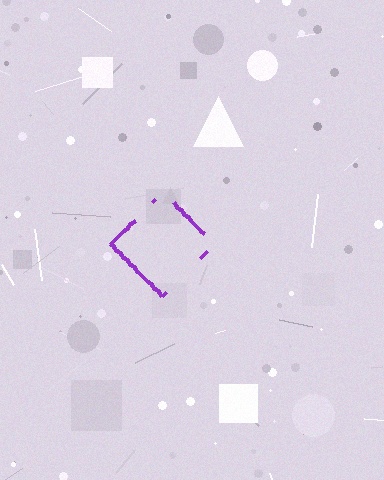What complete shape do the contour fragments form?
The contour fragments form a diamond.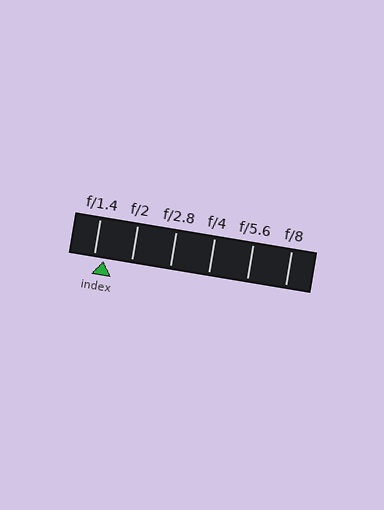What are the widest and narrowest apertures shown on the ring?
The widest aperture shown is f/1.4 and the narrowest is f/8.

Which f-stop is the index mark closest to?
The index mark is closest to f/1.4.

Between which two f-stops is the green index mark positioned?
The index mark is between f/1.4 and f/2.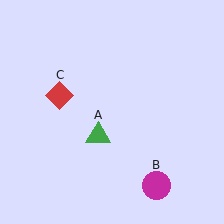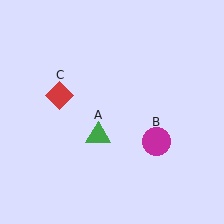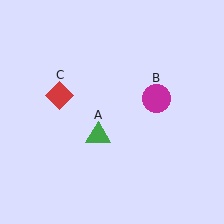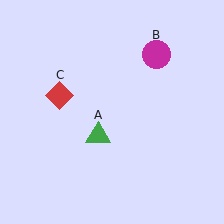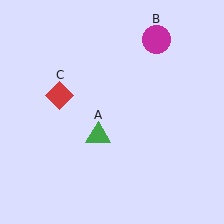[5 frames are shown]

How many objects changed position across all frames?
1 object changed position: magenta circle (object B).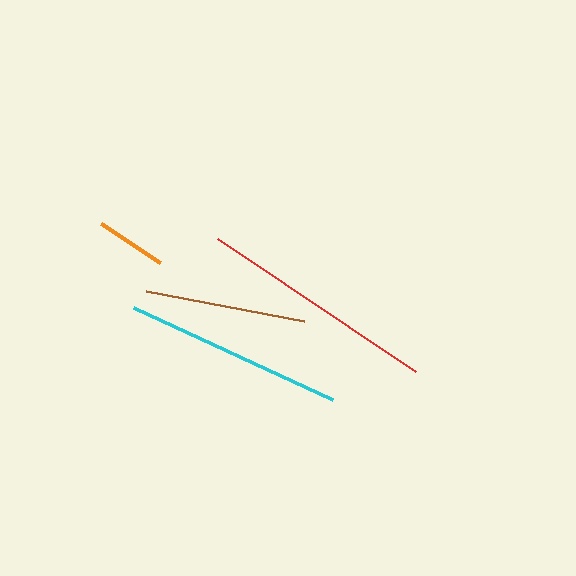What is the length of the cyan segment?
The cyan segment is approximately 220 pixels long.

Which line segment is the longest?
The red line is the longest at approximately 238 pixels.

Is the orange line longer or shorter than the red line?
The red line is longer than the orange line.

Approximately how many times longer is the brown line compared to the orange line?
The brown line is approximately 2.3 times the length of the orange line.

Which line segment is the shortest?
The orange line is the shortest at approximately 71 pixels.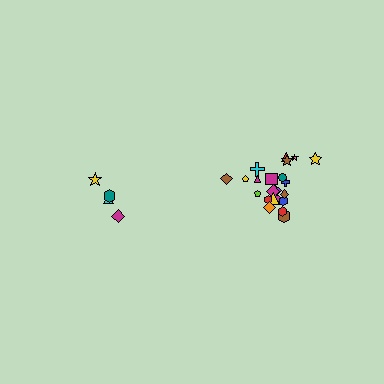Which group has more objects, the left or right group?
The right group.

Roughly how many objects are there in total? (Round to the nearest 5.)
Roughly 25 objects in total.